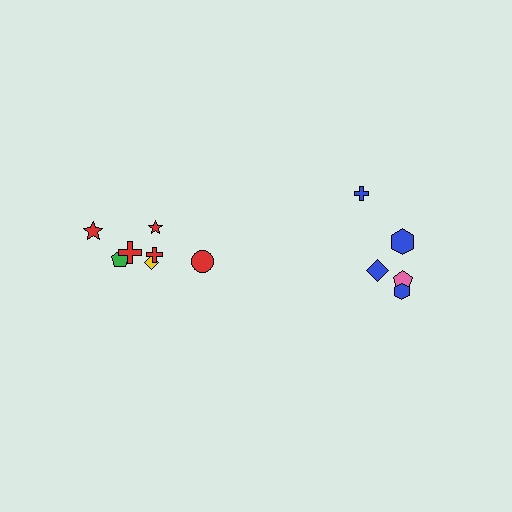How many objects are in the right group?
There are 5 objects.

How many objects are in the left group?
There are 7 objects.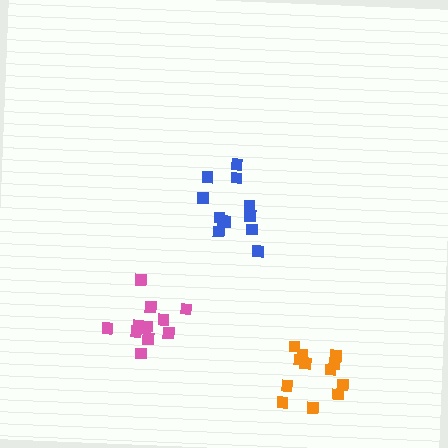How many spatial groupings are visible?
There are 3 spatial groupings.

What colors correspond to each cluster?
The clusters are colored: blue, orange, pink.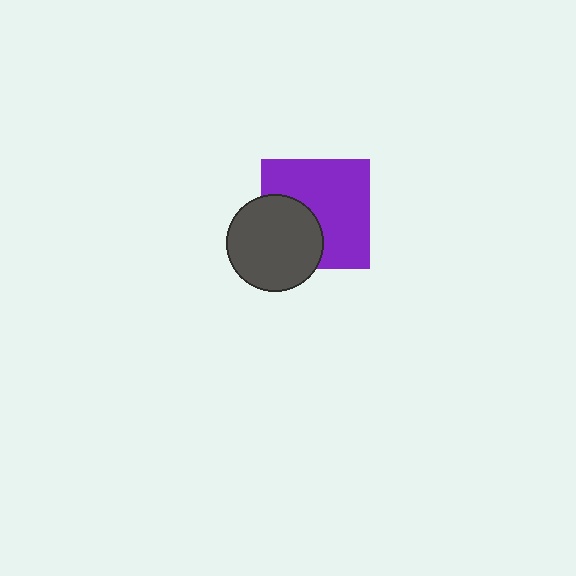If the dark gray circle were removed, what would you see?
You would see the complete purple square.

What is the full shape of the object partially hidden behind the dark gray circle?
The partially hidden object is a purple square.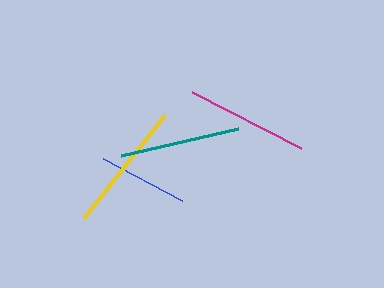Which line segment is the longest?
The yellow line is the longest at approximately 131 pixels.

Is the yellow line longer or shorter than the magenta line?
The yellow line is longer than the magenta line.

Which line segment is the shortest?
The blue line is the shortest at approximately 90 pixels.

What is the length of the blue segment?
The blue segment is approximately 90 pixels long.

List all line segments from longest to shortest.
From longest to shortest: yellow, magenta, teal, blue.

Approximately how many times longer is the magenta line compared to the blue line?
The magenta line is approximately 1.4 times the length of the blue line.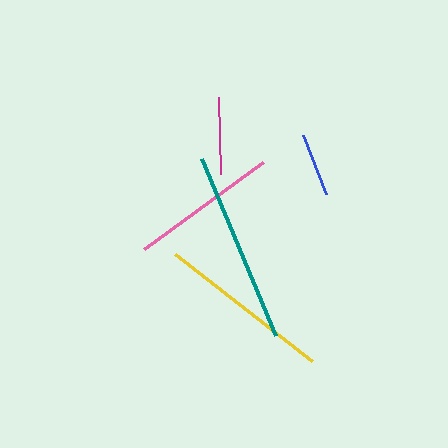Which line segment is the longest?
The teal line is the longest at approximately 192 pixels.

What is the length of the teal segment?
The teal segment is approximately 192 pixels long.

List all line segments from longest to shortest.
From longest to shortest: teal, yellow, pink, magenta, blue.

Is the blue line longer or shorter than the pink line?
The pink line is longer than the blue line.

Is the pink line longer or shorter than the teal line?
The teal line is longer than the pink line.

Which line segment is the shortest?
The blue line is the shortest at approximately 63 pixels.